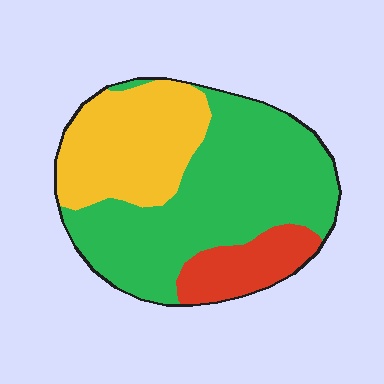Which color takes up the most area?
Green, at roughly 55%.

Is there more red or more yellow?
Yellow.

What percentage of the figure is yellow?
Yellow takes up about one third (1/3) of the figure.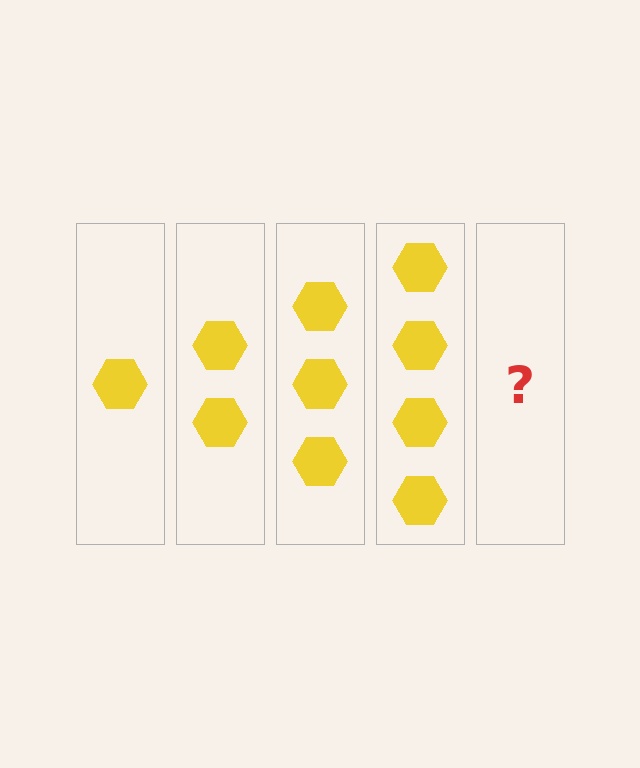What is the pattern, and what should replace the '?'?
The pattern is that each step adds one more hexagon. The '?' should be 5 hexagons.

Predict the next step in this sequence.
The next step is 5 hexagons.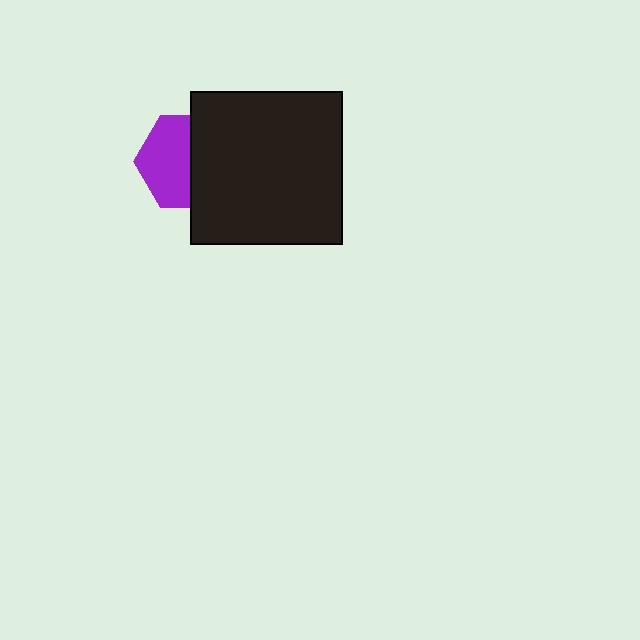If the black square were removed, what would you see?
You would see the complete purple hexagon.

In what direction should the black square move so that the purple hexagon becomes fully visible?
The black square should move right. That is the shortest direction to clear the overlap and leave the purple hexagon fully visible.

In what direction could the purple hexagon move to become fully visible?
The purple hexagon could move left. That would shift it out from behind the black square entirely.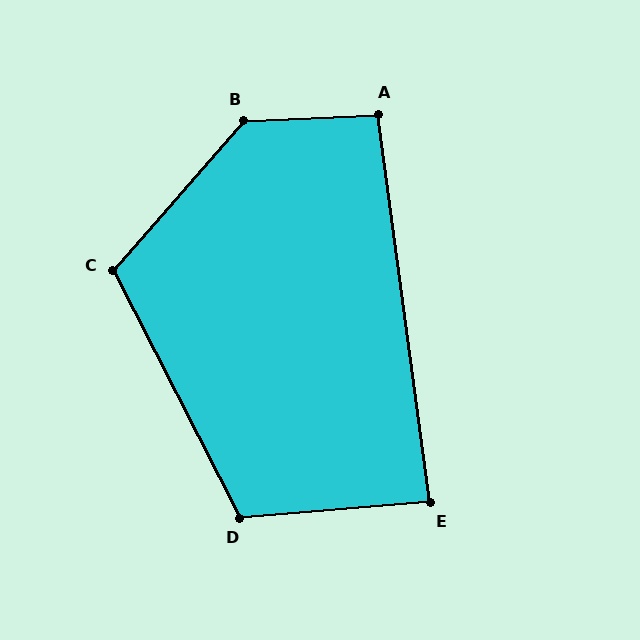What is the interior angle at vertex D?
Approximately 113 degrees (obtuse).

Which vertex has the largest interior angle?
B, at approximately 134 degrees.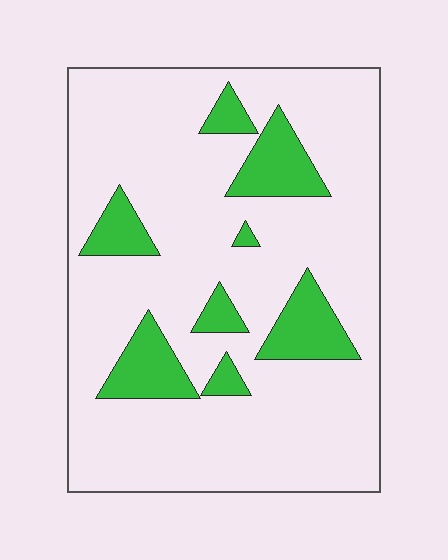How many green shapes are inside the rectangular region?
8.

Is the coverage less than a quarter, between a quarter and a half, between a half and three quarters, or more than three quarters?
Less than a quarter.